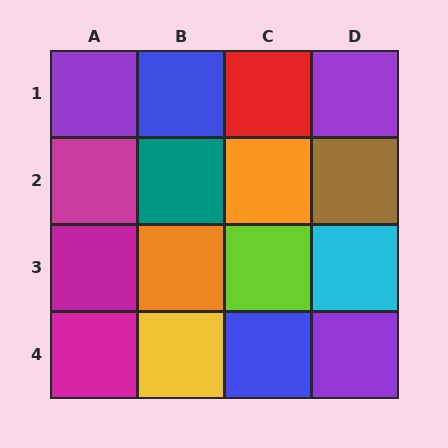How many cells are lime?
1 cell is lime.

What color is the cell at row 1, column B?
Blue.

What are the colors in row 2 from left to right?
Magenta, teal, orange, brown.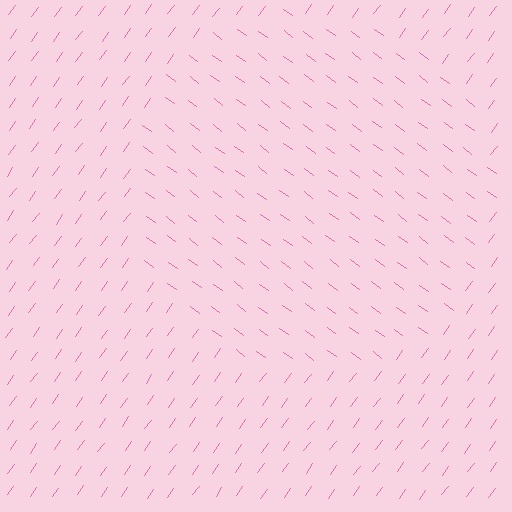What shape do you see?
I see a circle.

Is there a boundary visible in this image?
Yes, there is a texture boundary formed by a change in line orientation.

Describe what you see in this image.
The image is filled with small pink line segments. A circle region in the image has lines oriented differently from the surrounding lines, creating a visible texture boundary.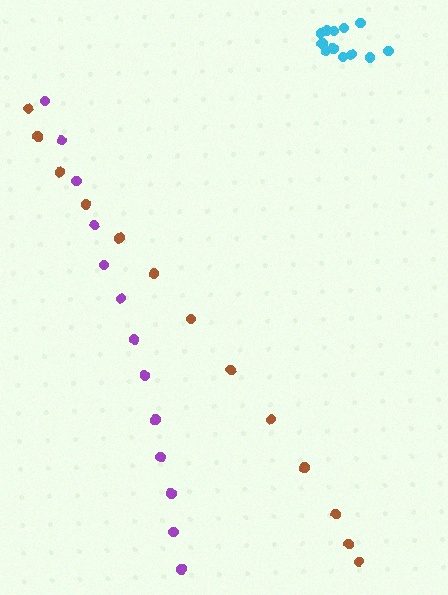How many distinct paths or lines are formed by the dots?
There are 3 distinct paths.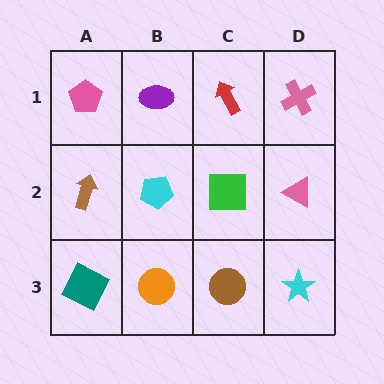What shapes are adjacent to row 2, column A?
A pink pentagon (row 1, column A), a teal square (row 3, column A), a cyan pentagon (row 2, column B).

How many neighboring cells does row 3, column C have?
3.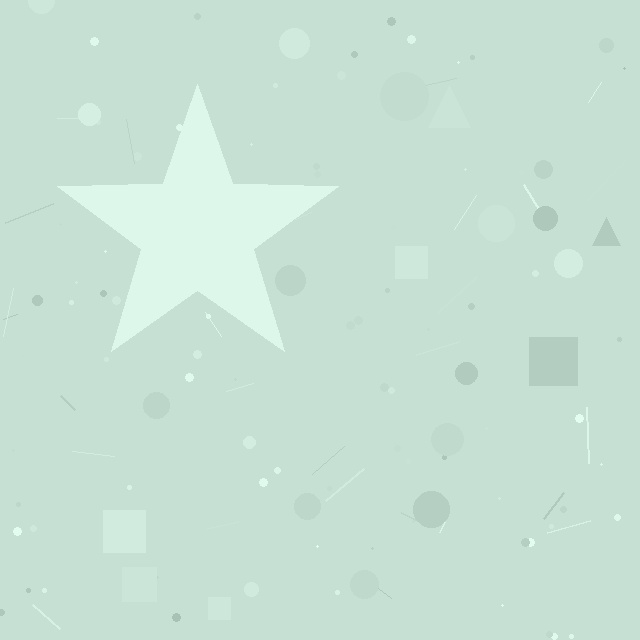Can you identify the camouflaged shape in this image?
The camouflaged shape is a star.